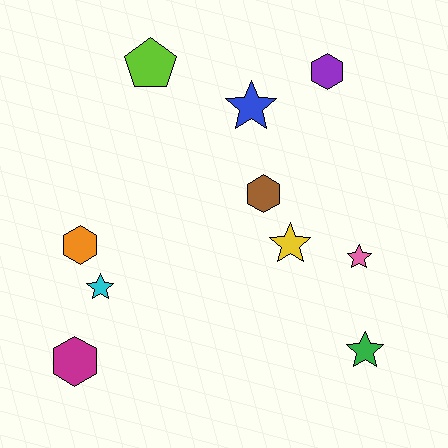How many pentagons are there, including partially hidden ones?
There is 1 pentagon.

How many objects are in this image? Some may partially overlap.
There are 10 objects.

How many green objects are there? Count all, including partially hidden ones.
There is 1 green object.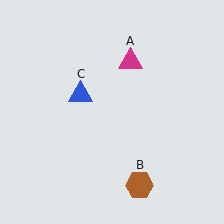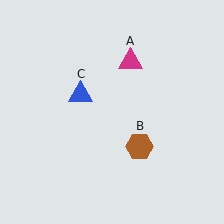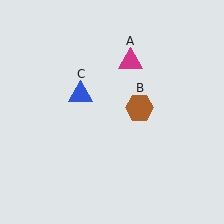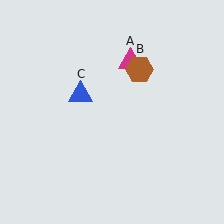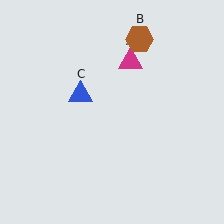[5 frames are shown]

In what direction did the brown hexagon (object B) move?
The brown hexagon (object B) moved up.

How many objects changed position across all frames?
1 object changed position: brown hexagon (object B).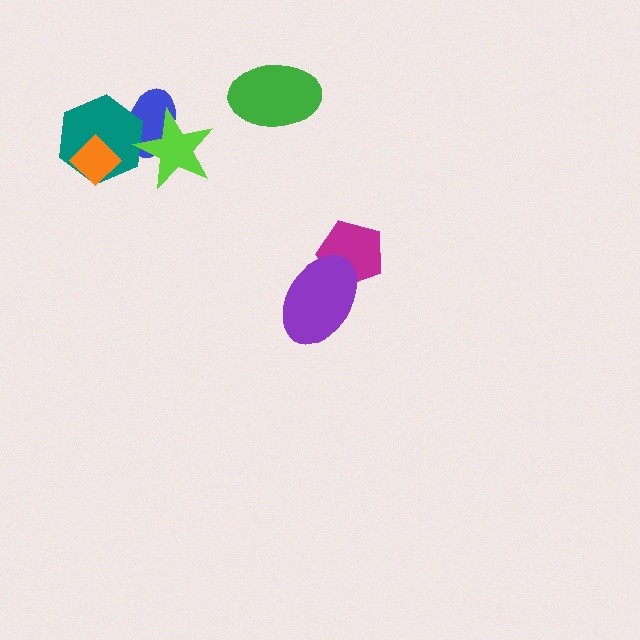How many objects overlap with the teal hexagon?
3 objects overlap with the teal hexagon.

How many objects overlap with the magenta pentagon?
1 object overlaps with the magenta pentagon.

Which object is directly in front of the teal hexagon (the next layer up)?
The orange diamond is directly in front of the teal hexagon.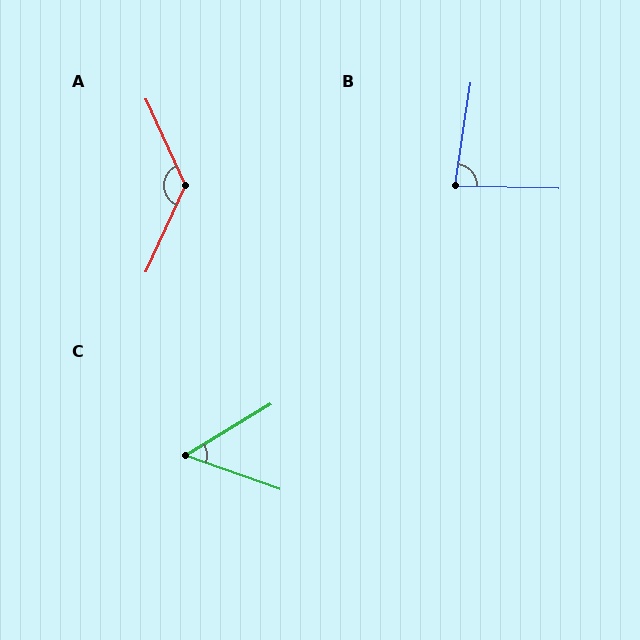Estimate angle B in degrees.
Approximately 83 degrees.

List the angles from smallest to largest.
C (51°), B (83°), A (131°).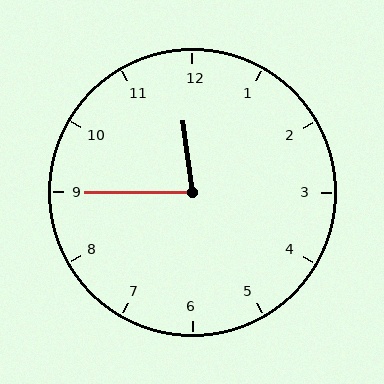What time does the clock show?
11:45.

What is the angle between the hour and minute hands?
Approximately 82 degrees.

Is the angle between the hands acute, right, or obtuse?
It is acute.